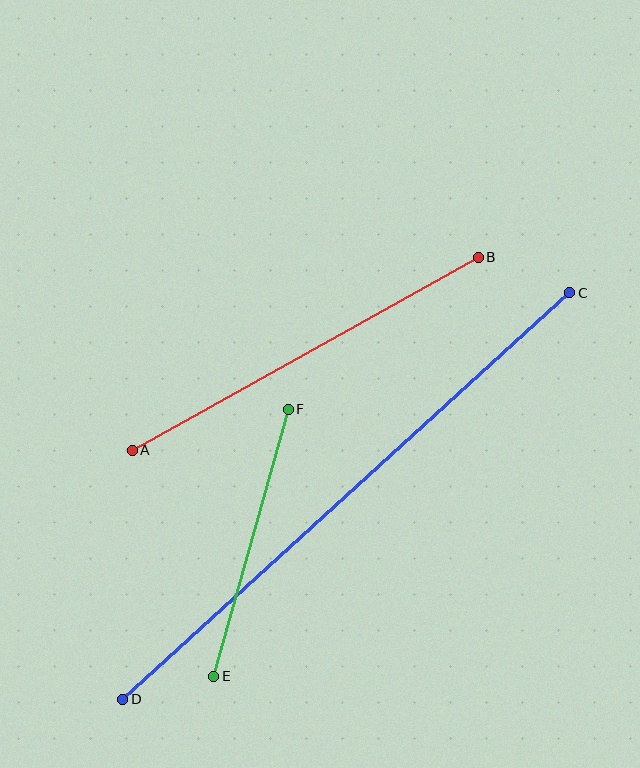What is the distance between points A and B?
The distance is approximately 396 pixels.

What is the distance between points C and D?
The distance is approximately 604 pixels.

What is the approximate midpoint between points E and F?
The midpoint is at approximately (251, 543) pixels.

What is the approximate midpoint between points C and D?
The midpoint is at approximately (346, 496) pixels.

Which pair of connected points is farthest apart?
Points C and D are farthest apart.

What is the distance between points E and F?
The distance is approximately 277 pixels.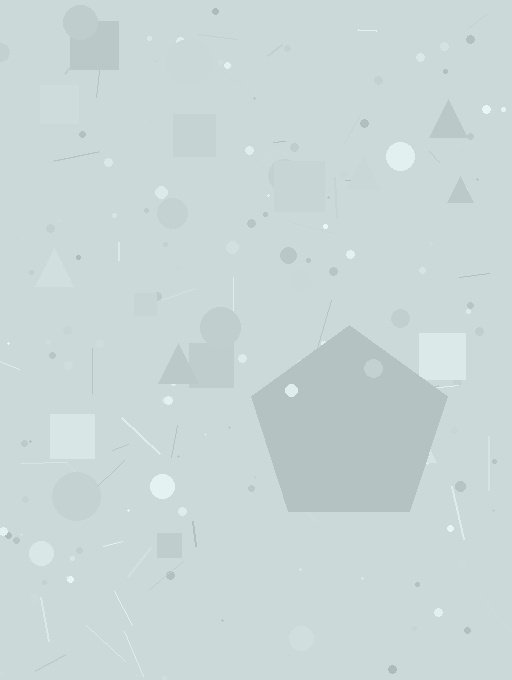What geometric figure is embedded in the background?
A pentagon is embedded in the background.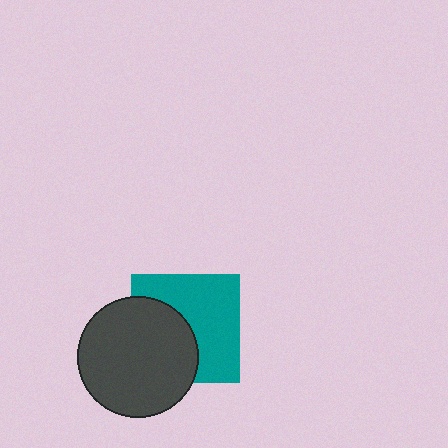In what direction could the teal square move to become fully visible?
The teal square could move right. That would shift it out from behind the dark gray circle entirely.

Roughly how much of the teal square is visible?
About half of it is visible (roughly 57%).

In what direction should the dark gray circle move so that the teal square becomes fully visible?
The dark gray circle should move left. That is the shortest direction to clear the overlap and leave the teal square fully visible.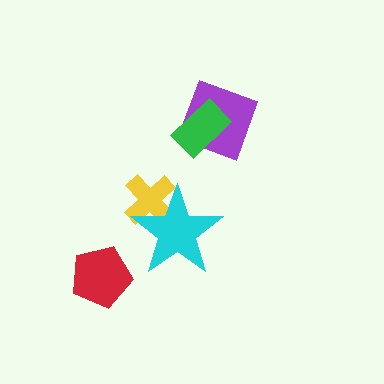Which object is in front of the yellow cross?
The cyan star is in front of the yellow cross.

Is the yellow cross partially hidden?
Yes, it is partially covered by another shape.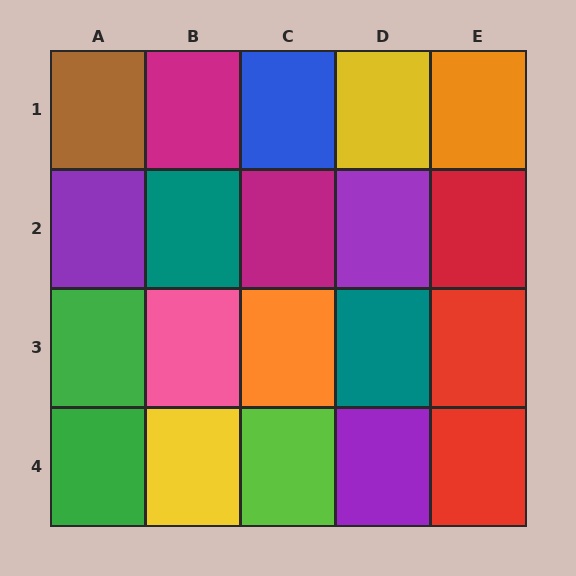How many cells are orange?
2 cells are orange.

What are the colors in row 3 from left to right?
Green, pink, orange, teal, red.